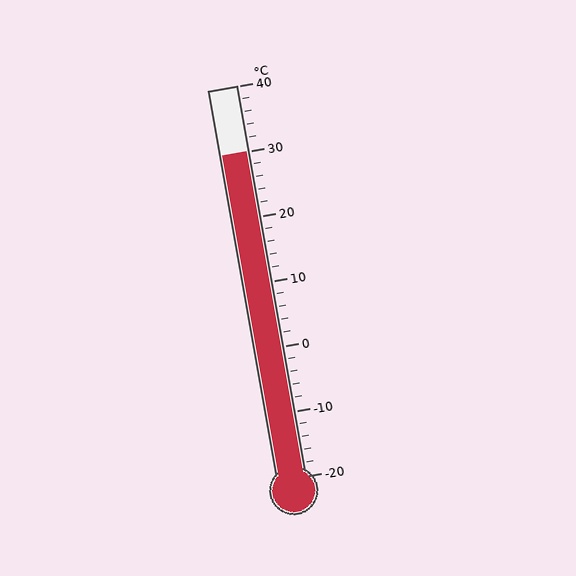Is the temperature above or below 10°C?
The temperature is above 10°C.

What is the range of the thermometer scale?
The thermometer scale ranges from -20°C to 40°C.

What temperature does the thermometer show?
The thermometer shows approximately 30°C.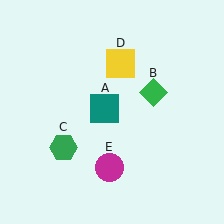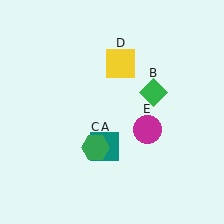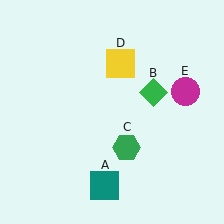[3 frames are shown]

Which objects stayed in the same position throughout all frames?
Green diamond (object B) and yellow square (object D) remained stationary.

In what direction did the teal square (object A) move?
The teal square (object A) moved down.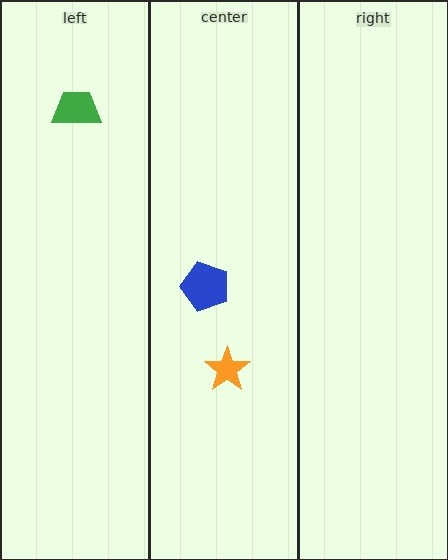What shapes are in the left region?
The green trapezoid.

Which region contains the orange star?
The center region.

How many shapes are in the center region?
2.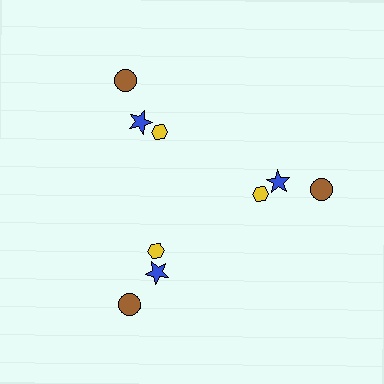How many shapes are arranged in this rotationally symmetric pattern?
There are 9 shapes, arranged in 3 groups of 3.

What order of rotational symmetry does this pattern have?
This pattern has 3-fold rotational symmetry.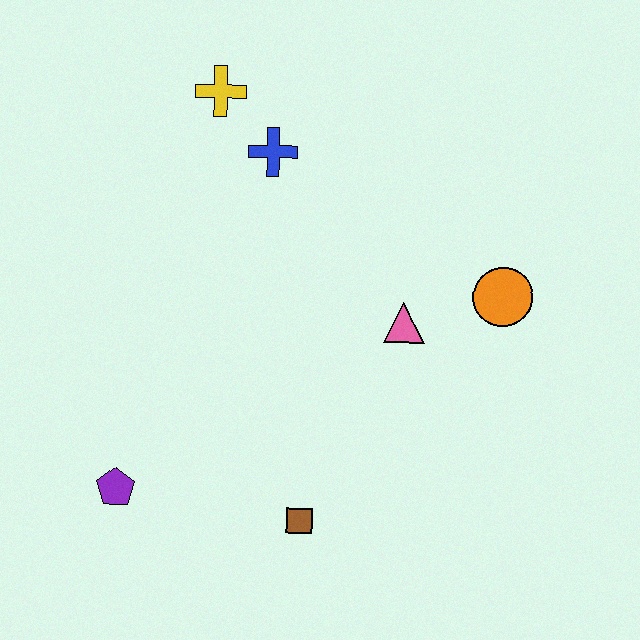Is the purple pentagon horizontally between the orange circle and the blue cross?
No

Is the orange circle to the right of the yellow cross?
Yes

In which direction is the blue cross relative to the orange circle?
The blue cross is to the left of the orange circle.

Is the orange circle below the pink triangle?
No